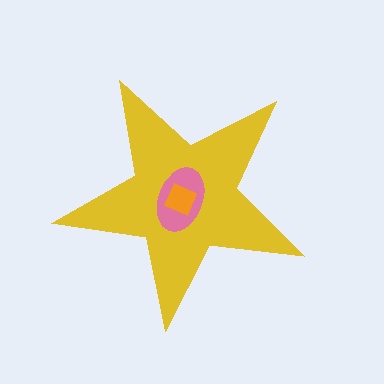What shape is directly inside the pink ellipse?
The orange square.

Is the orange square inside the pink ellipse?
Yes.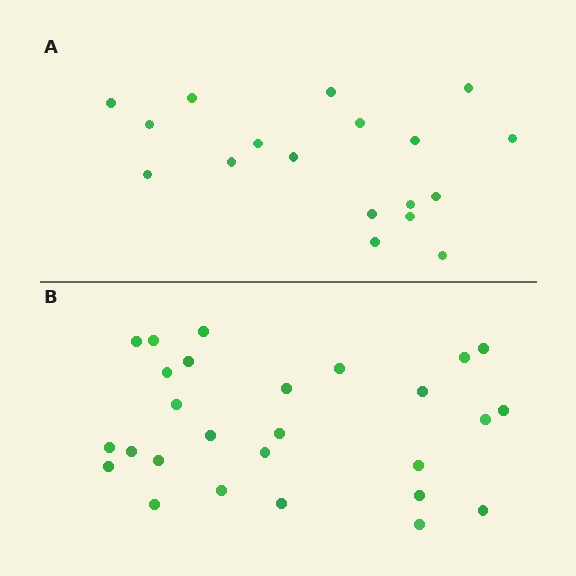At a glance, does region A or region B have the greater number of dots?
Region B (the bottom region) has more dots.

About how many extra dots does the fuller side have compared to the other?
Region B has roughly 8 or so more dots than region A.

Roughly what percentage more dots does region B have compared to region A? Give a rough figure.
About 50% more.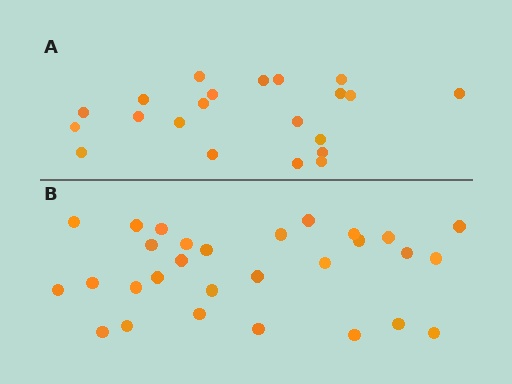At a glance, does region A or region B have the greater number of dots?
Region B (the bottom region) has more dots.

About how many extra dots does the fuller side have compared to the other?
Region B has roughly 8 or so more dots than region A.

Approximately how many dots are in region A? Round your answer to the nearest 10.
About 20 dots. (The exact count is 21, which rounds to 20.)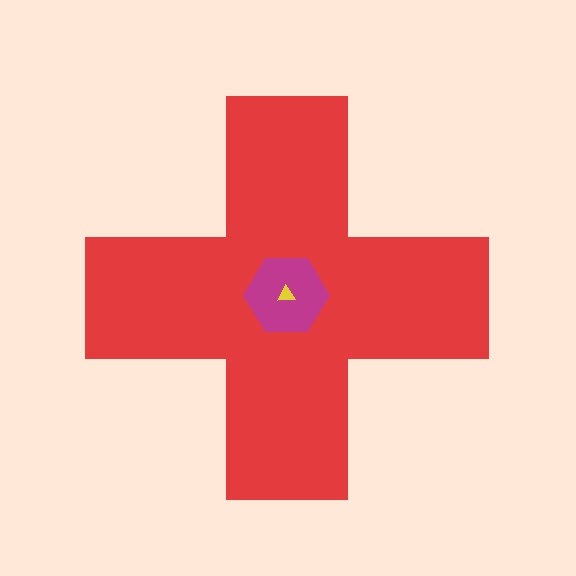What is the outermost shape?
The red cross.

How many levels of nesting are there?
3.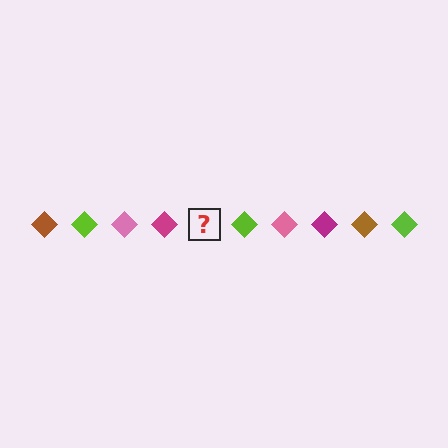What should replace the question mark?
The question mark should be replaced with a brown diamond.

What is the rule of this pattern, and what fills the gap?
The rule is that the pattern cycles through brown, lime, pink, magenta diamonds. The gap should be filled with a brown diamond.